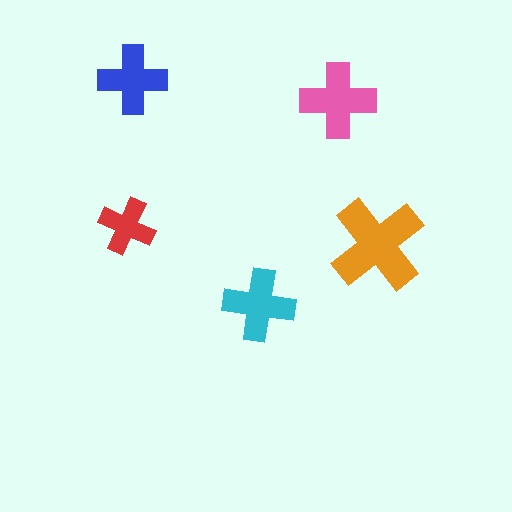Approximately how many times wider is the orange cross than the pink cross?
About 1.5 times wider.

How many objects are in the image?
There are 5 objects in the image.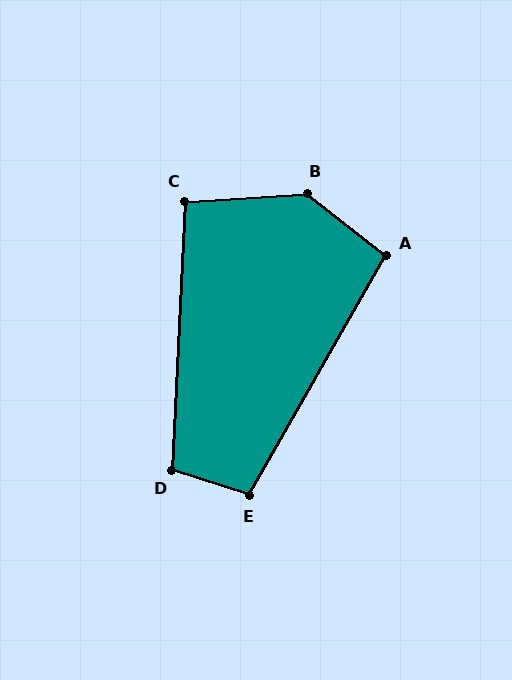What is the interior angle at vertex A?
Approximately 98 degrees (obtuse).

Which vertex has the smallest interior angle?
C, at approximately 97 degrees.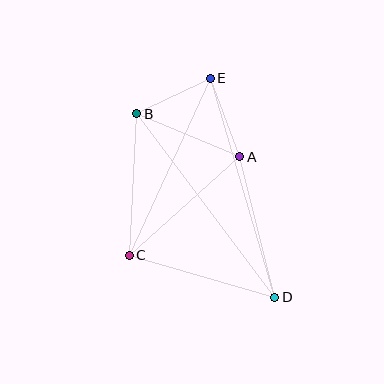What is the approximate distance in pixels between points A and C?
The distance between A and C is approximately 148 pixels.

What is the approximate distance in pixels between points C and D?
The distance between C and D is approximately 152 pixels.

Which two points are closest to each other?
Points B and E are closest to each other.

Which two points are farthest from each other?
Points B and D are farthest from each other.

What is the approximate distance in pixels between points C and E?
The distance between C and E is approximately 195 pixels.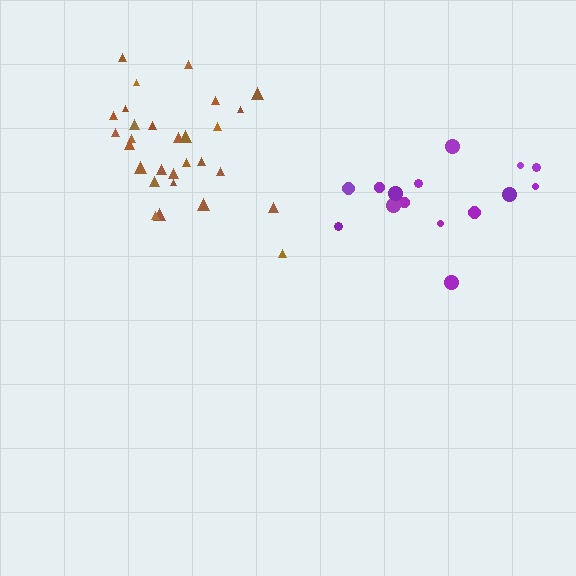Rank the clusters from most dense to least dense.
brown, purple.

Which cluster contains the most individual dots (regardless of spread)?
Brown (29).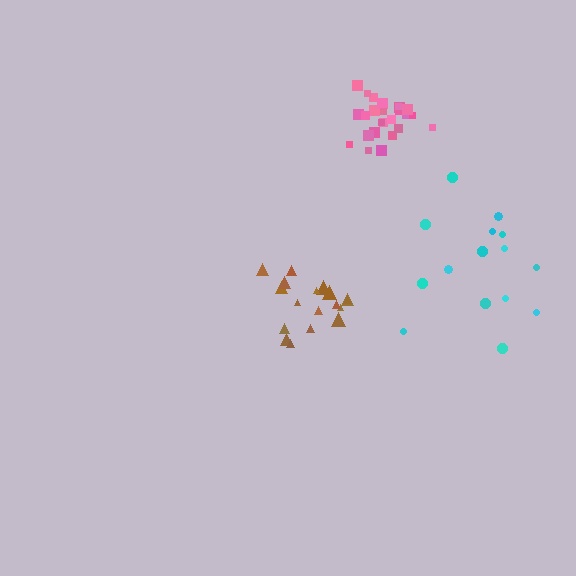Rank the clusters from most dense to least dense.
pink, brown, cyan.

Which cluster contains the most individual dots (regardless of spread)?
Pink (25).